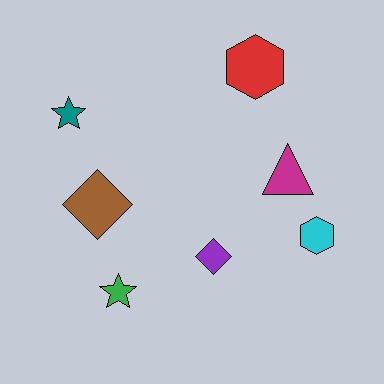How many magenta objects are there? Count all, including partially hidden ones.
There is 1 magenta object.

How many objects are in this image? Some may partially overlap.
There are 7 objects.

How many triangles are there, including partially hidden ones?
There is 1 triangle.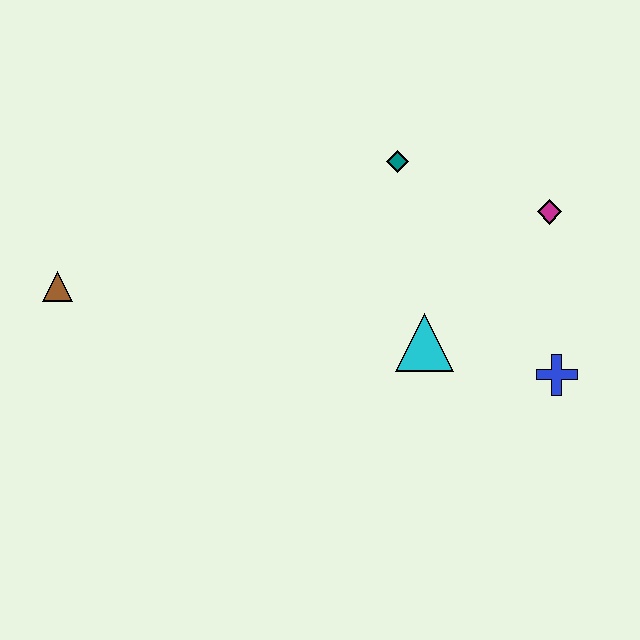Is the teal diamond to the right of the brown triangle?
Yes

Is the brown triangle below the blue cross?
No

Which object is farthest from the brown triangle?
The blue cross is farthest from the brown triangle.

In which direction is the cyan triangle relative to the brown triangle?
The cyan triangle is to the right of the brown triangle.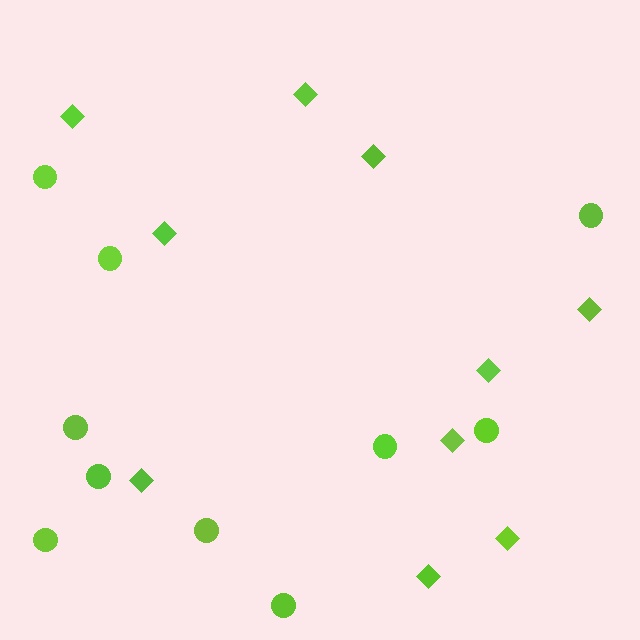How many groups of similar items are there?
There are 2 groups: one group of circles (10) and one group of diamonds (10).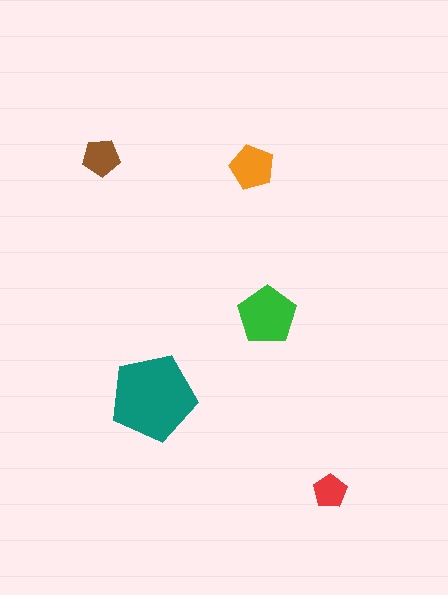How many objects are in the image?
There are 5 objects in the image.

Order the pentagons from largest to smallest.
the teal one, the green one, the orange one, the brown one, the red one.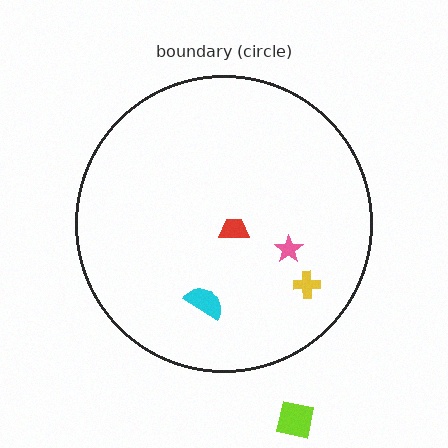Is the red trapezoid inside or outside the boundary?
Inside.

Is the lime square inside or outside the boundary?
Outside.